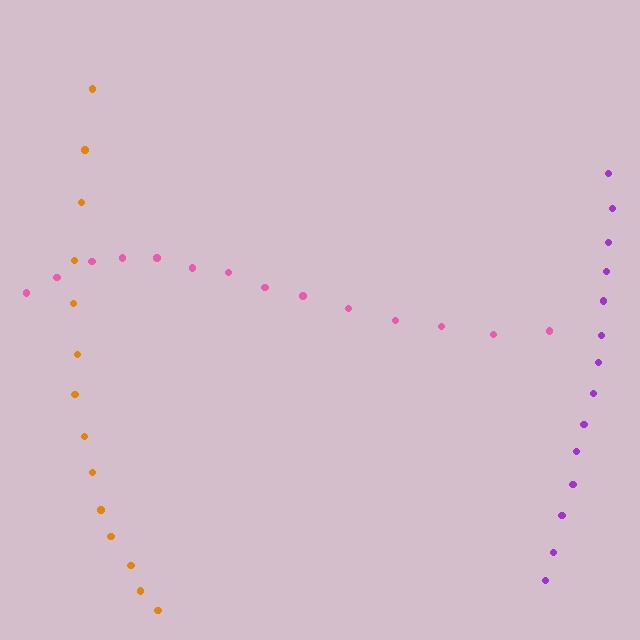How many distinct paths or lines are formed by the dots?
There are 3 distinct paths.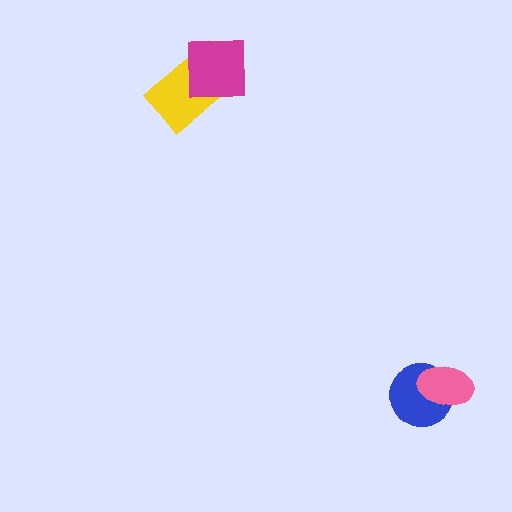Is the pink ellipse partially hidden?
No, no other shape covers it.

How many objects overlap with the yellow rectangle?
1 object overlaps with the yellow rectangle.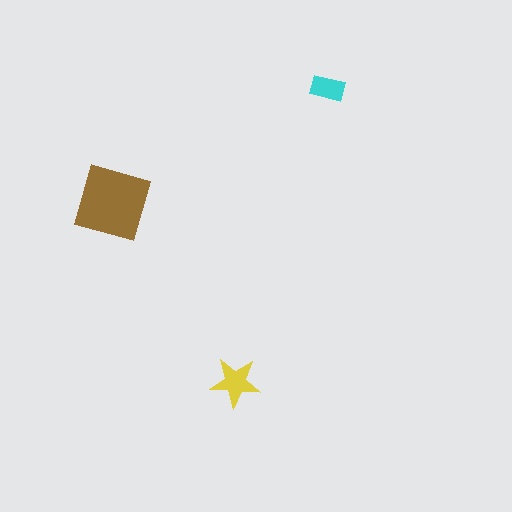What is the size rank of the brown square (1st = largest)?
1st.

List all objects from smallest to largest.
The cyan rectangle, the yellow star, the brown square.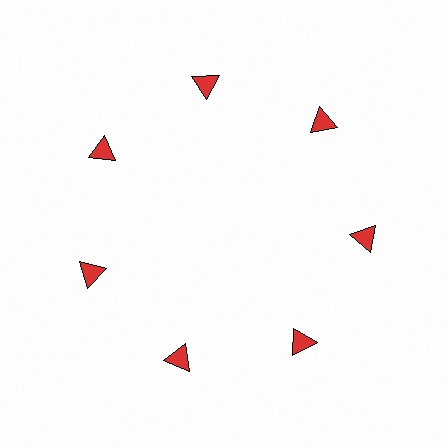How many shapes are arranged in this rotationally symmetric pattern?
There are 7 shapes, arranged in 7 groups of 1.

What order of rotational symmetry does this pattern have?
This pattern has 7-fold rotational symmetry.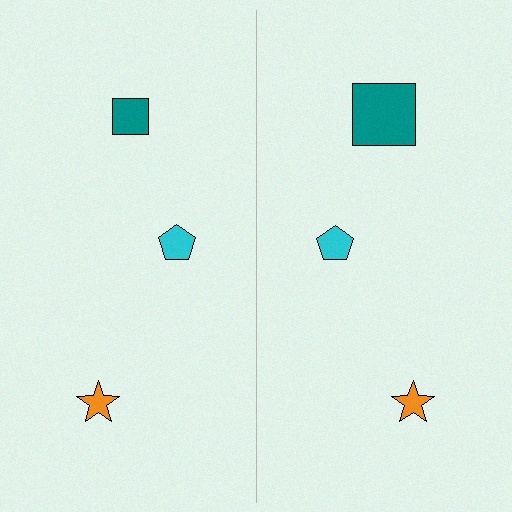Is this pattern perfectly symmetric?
No, the pattern is not perfectly symmetric. The teal square on the right side has a different size than its mirror counterpart.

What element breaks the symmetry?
The teal square on the right side has a different size than its mirror counterpart.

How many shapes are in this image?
There are 6 shapes in this image.